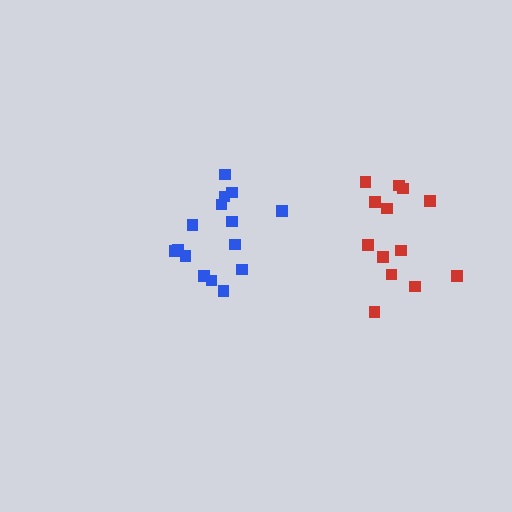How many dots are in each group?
Group 1: 15 dots, Group 2: 13 dots (28 total).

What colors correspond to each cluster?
The clusters are colored: blue, red.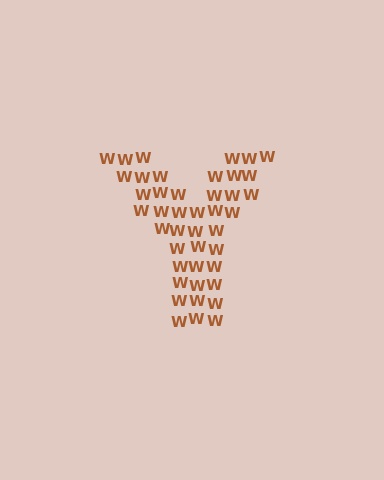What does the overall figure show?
The overall figure shows the letter Y.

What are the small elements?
The small elements are letter W's.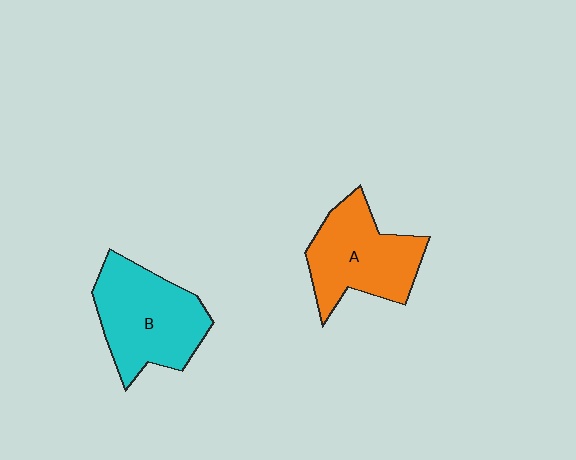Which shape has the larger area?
Shape B (cyan).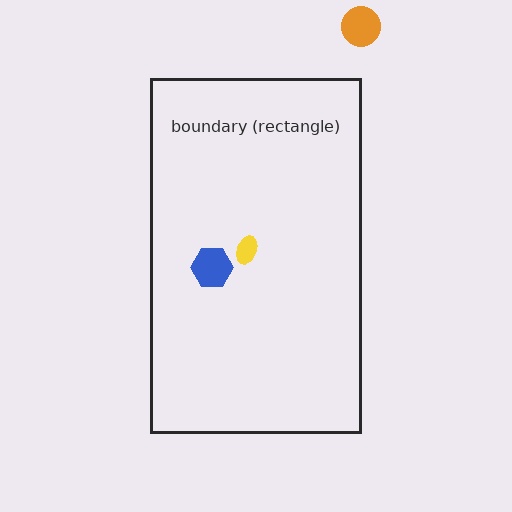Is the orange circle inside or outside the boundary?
Outside.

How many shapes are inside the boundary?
2 inside, 1 outside.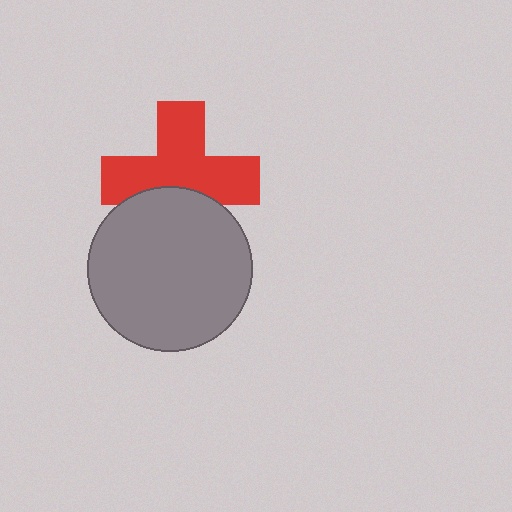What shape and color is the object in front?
The object in front is a gray circle.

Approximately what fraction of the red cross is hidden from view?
Roughly 31% of the red cross is hidden behind the gray circle.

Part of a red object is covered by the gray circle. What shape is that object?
It is a cross.